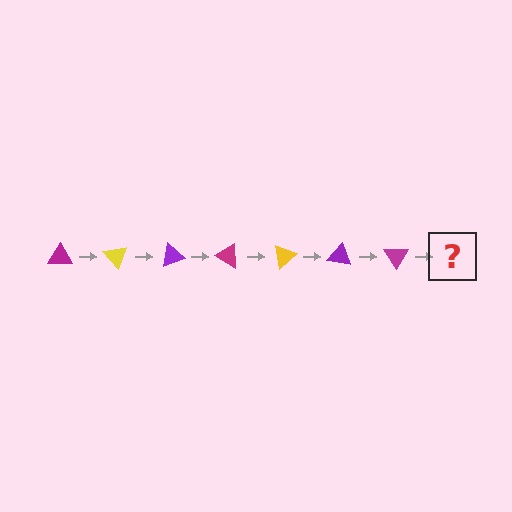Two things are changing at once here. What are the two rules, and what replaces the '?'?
The two rules are that it rotates 50 degrees each step and the color cycles through magenta, yellow, and purple. The '?' should be a yellow triangle, rotated 350 degrees from the start.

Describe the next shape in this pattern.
It should be a yellow triangle, rotated 350 degrees from the start.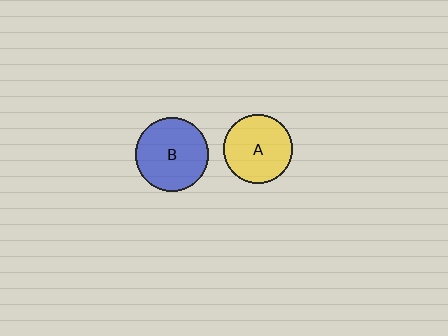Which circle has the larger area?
Circle B (blue).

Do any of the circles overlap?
No, none of the circles overlap.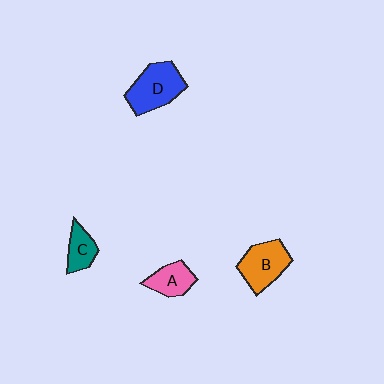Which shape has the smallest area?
Shape C (teal).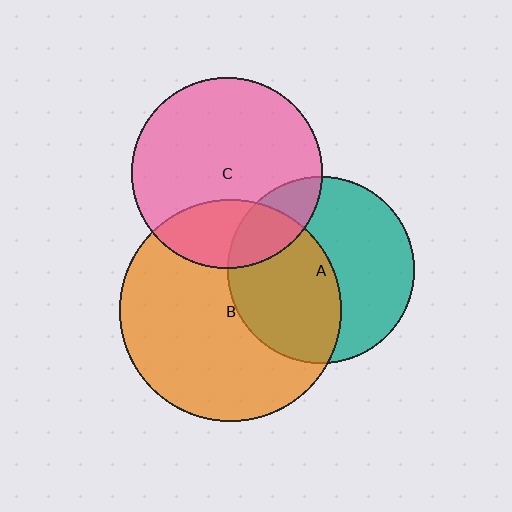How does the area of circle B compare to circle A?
Approximately 1.4 times.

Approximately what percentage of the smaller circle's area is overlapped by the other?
Approximately 50%.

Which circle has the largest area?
Circle B (orange).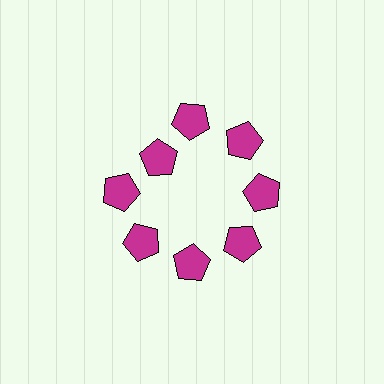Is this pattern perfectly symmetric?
No. The 8 magenta pentagons are arranged in a ring, but one element near the 10 o'clock position is pulled inward toward the center, breaking the 8-fold rotational symmetry.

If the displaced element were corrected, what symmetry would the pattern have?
It would have 8-fold rotational symmetry — the pattern would map onto itself every 45 degrees.